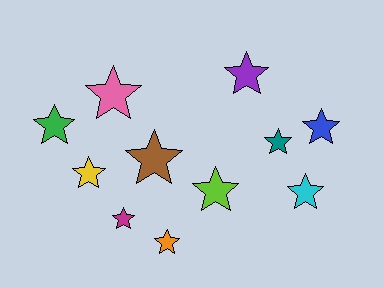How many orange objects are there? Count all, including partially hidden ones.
There is 1 orange object.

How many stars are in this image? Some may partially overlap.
There are 11 stars.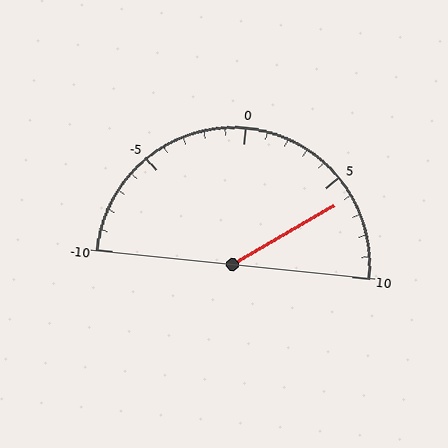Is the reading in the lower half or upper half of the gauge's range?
The reading is in the upper half of the range (-10 to 10).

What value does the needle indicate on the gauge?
The needle indicates approximately 6.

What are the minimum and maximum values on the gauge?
The gauge ranges from -10 to 10.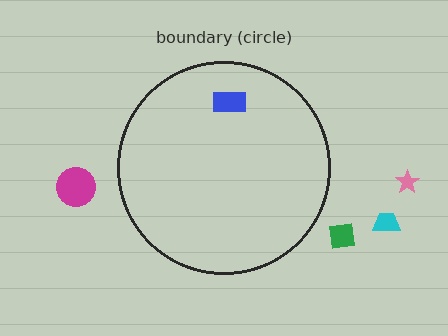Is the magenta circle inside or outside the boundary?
Outside.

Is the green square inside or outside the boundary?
Outside.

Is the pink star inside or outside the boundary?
Outside.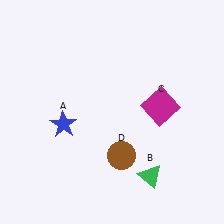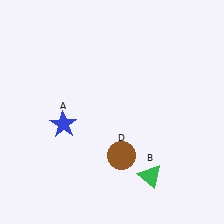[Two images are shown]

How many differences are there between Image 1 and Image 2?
There is 1 difference between the two images.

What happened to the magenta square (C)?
The magenta square (C) was removed in Image 2. It was in the top-right area of Image 1.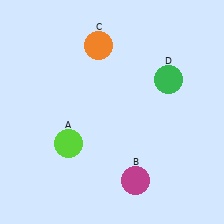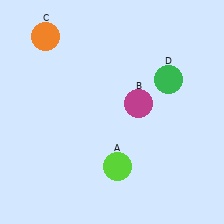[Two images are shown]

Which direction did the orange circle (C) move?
The orange circle (C) moved left.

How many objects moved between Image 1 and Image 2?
3 objects moved between the two images.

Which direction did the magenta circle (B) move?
The magenta circle (B) moved up.